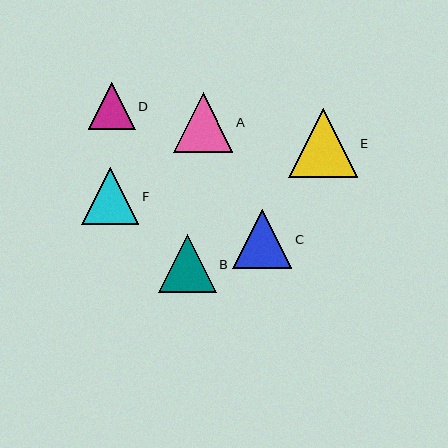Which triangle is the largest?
Triangle E is the largest with a size of approximately 69 pixels.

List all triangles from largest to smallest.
From largest to smallest: E, A, C, B, F, D.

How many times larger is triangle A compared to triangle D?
Triangle A is approximately 1.3 times the size of triangle D.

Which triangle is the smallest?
Triangle D is the smallest with a size of approximately 47 pixels.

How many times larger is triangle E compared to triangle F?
Triangle E is approximately 1.2 times the size of triangle F.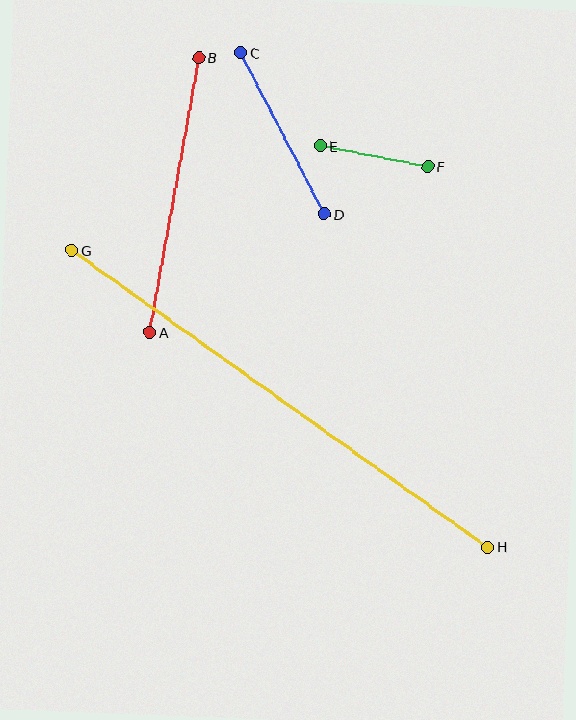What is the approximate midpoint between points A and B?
The midpoint is at approximately (174, 195) pixels.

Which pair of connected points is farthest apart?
Points G and H are farthest apart.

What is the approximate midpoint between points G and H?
The midpoint is at approximately (280, 399) pixels.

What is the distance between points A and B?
The distance is approximately 279 pixels.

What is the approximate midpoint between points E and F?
The midpoint is at approximately (374, 156) pixels.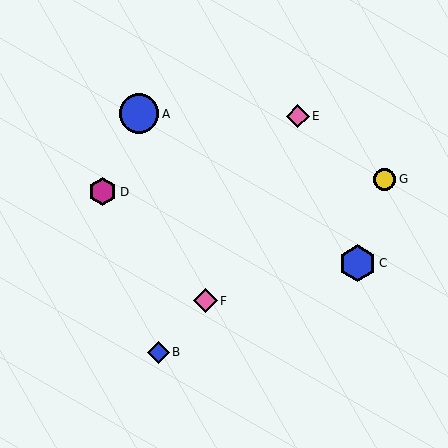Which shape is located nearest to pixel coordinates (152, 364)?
The blue diamond (labeled B) at (159, 352) is nearest to that location.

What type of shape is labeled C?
Shape C is a blue hexagon.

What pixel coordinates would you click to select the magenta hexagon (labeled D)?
Click at (103, 192) to select the magenta hexagon D.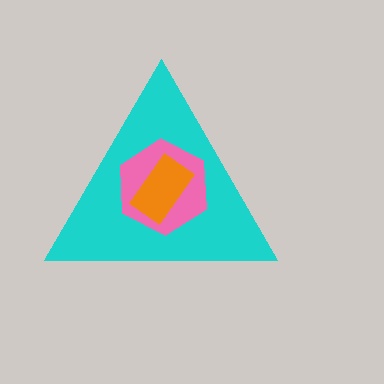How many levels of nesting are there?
3.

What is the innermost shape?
The orange rectangle.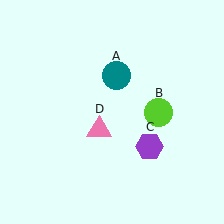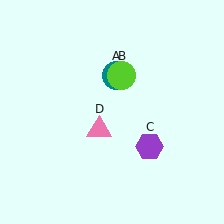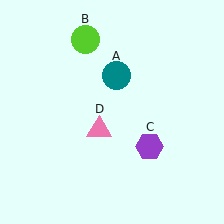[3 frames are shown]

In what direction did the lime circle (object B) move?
The lime circle (object B) moved up and to the left.